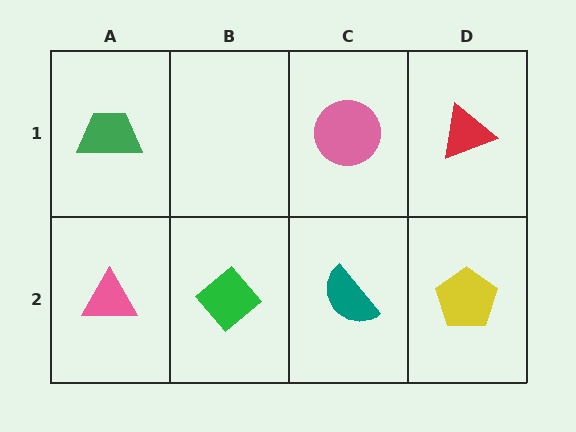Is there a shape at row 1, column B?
No, that cell is empty.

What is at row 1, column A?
A green trapezoid.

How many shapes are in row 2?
4 shapes.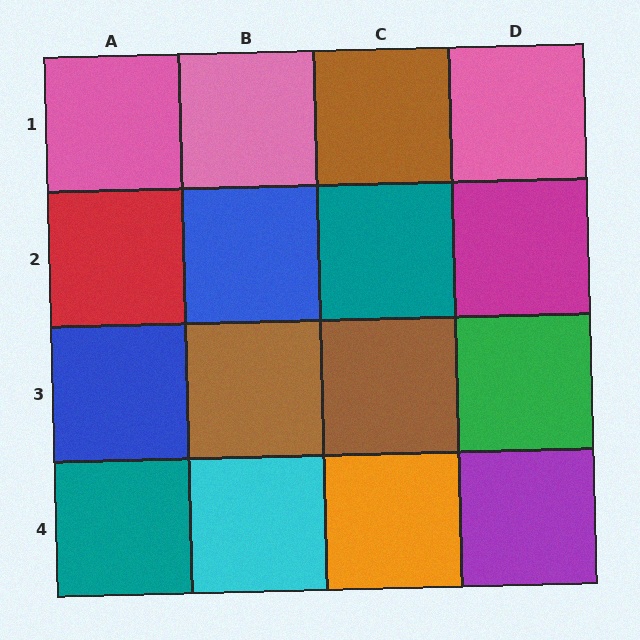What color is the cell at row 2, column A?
Red.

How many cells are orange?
1 cell is orange.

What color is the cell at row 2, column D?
Magenta.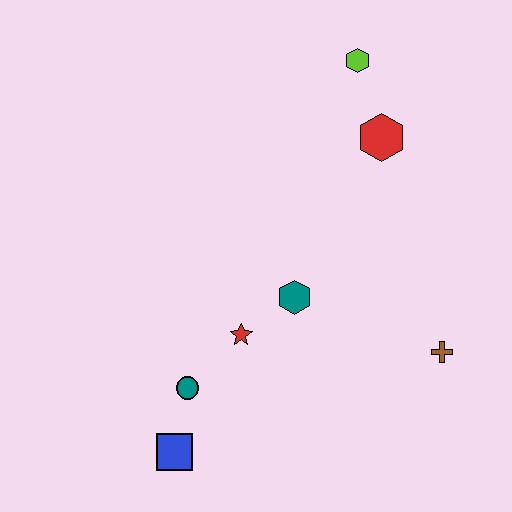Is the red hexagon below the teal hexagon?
No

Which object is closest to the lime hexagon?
The red hexagon is closest to the lime hexagon.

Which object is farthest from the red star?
The lime hexagon is farthest from the red star.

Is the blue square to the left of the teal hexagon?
Yes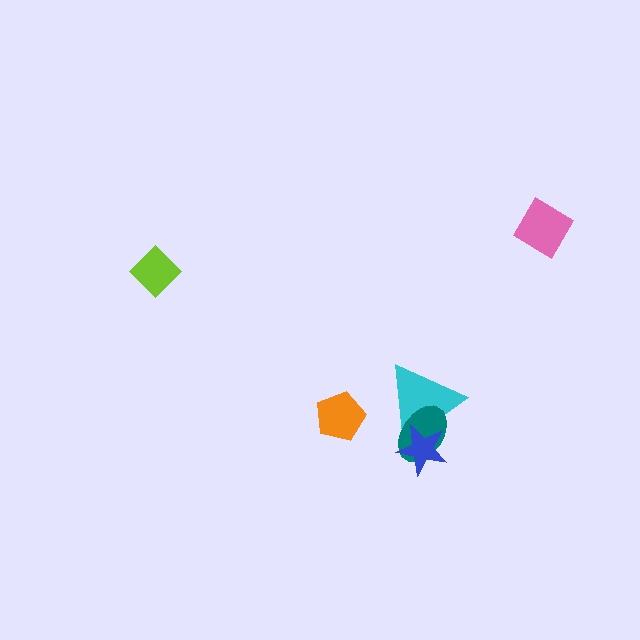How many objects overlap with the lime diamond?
0 objects overlap with the lime diamond.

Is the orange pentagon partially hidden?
No, no other shape covers it.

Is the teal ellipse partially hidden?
Yes, it is partially covered by another shape.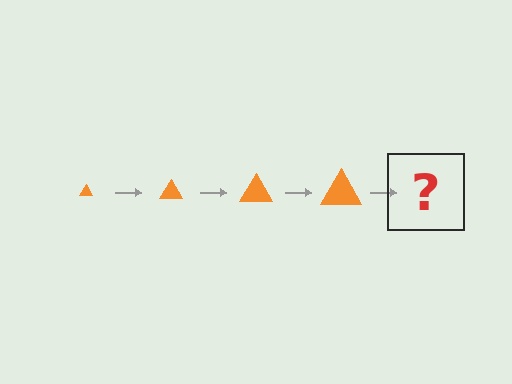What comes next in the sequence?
The next element should be an orange triangle, larger than the previous one.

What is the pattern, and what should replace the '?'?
The pattern is that the triangle gets progressively larger each step. The '?' should be an orange triangle, larger than the previous one.